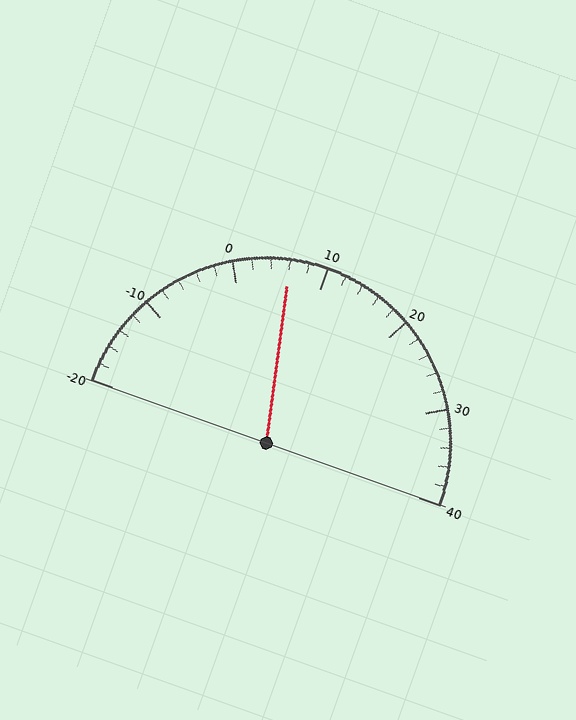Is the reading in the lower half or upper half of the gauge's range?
The reading is in the lower half of the range (-20 to 40).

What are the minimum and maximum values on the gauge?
The gauge ranges from -20 to 40.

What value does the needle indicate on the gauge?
The needle indicates approximately 6.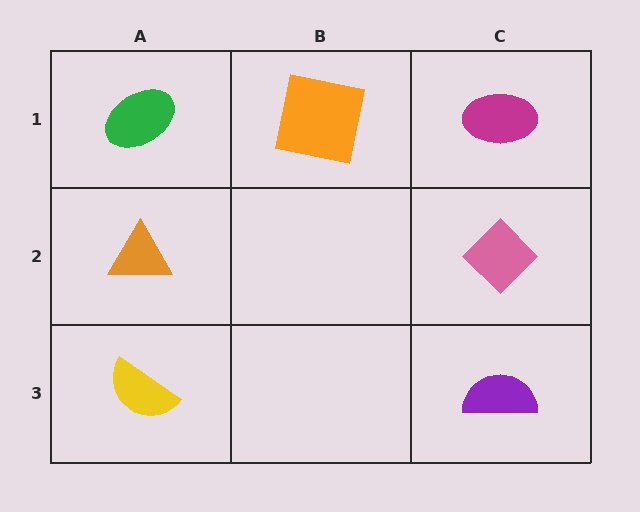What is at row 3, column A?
A yellow semicircle.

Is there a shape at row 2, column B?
No, that cell is empty.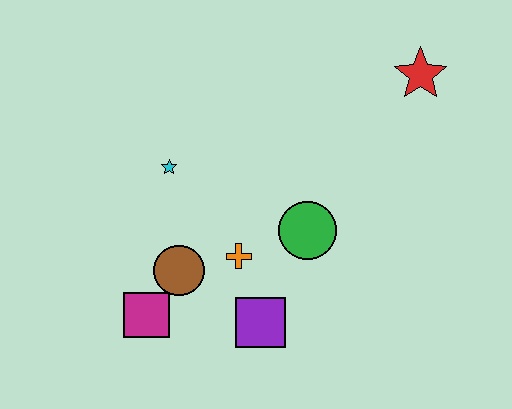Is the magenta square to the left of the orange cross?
Yes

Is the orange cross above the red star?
No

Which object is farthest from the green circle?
The red star is farthest from the green circle.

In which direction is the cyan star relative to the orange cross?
The cyan star is above the orange cross.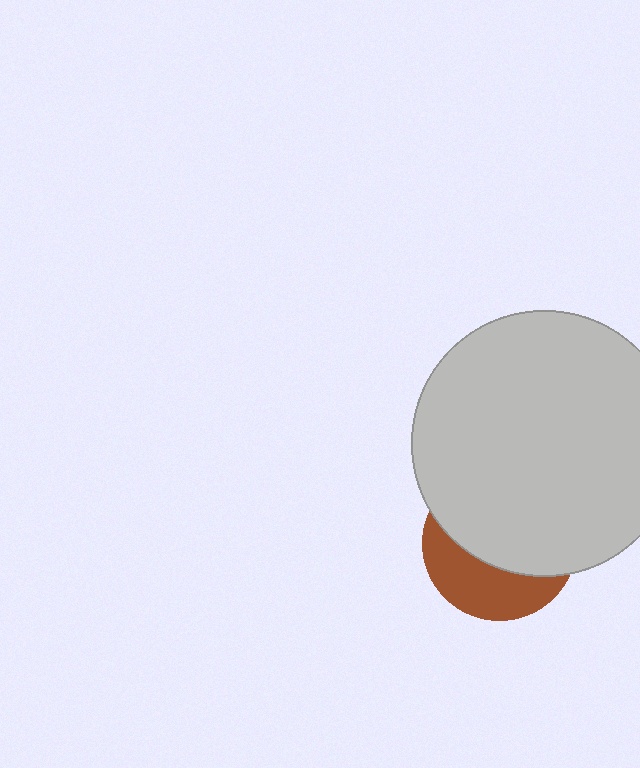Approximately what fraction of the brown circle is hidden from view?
Roughly 63% of the brown circle is hidden behind the light gray circle.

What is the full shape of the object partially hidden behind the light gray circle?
The partially hidden object is a brown circle.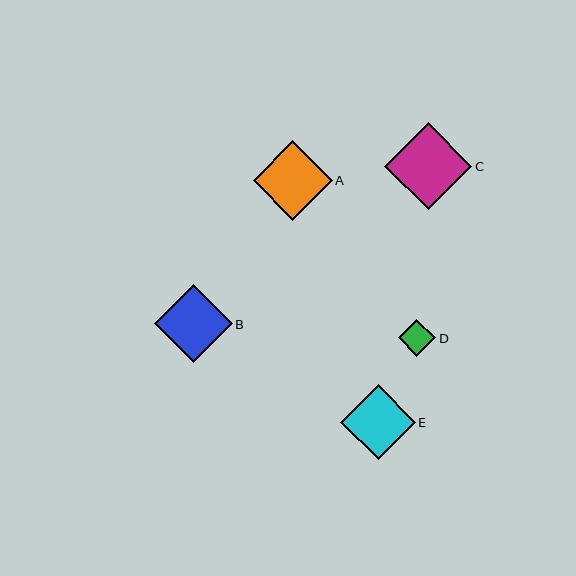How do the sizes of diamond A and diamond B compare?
Diamond A and diamond B are approximately the same size.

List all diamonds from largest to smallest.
From largest to smallest: C, A, B, E, D.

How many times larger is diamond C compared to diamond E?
Diamond C is approximately 1.2 times the size of diamond E.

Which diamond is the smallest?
Diamond D is the smallest with a size of approximately 37 pixels.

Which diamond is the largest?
Diamond C is the largest with a size of approximately 87 pixels.